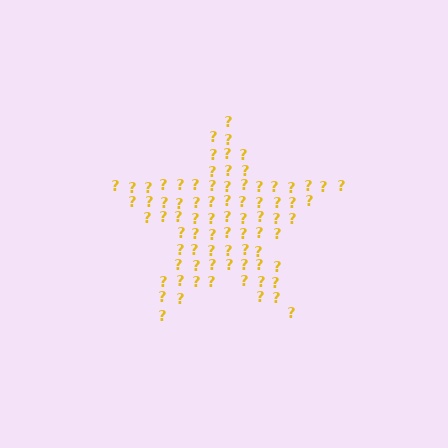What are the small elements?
The small elements are question marks.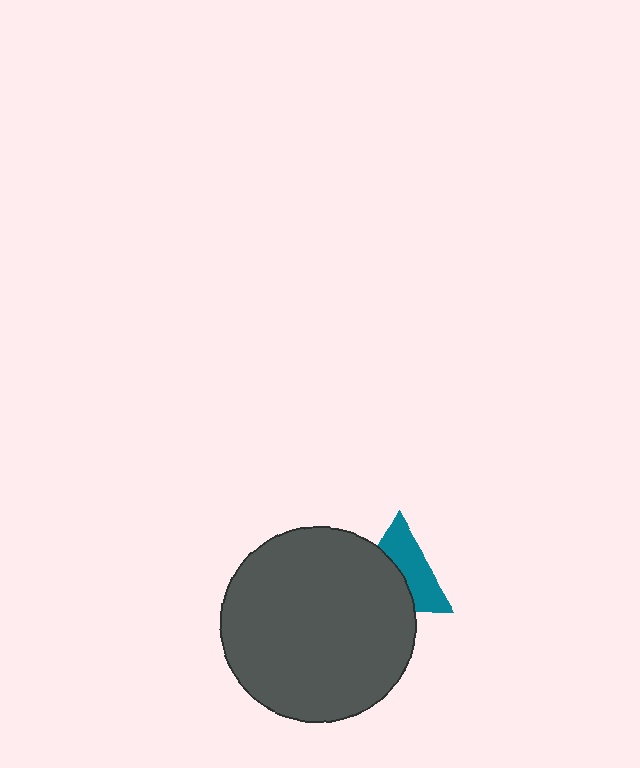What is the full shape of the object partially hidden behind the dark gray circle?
The partially hidden object is a teal triangle.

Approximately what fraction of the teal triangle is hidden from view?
Roughly 49% of the teal triangle is hidden behind the dark gray circle.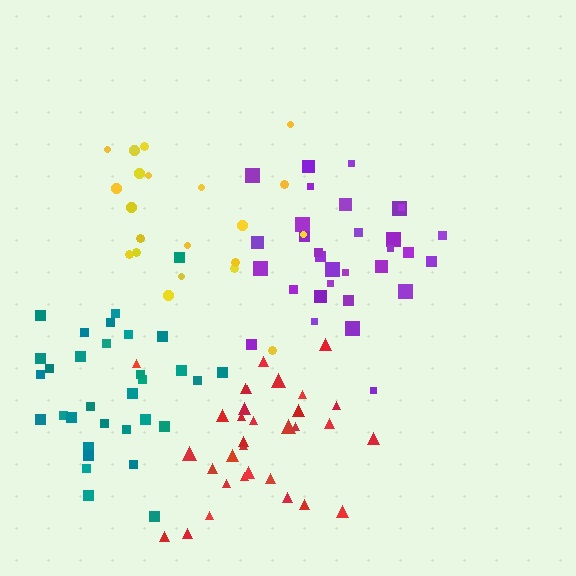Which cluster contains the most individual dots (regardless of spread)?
Red (32).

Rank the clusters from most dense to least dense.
purple, red, teal, yellow.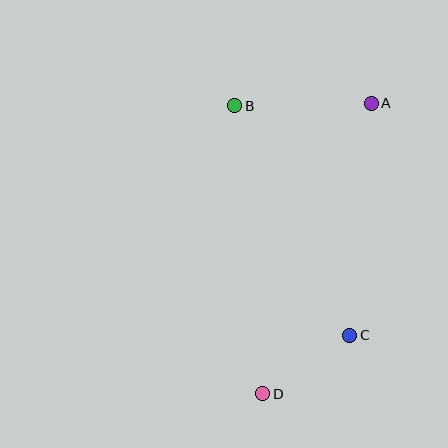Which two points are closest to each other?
Points C and D are closest to each other.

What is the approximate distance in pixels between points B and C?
The distance between B and C is approximately 257 pixels.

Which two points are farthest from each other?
Points A and D are farthest from each other.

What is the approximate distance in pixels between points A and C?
The distance between A and C is approximately 233 pixels.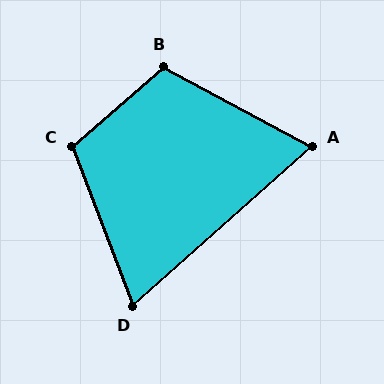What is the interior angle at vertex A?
Approximately 70 degrees (acute).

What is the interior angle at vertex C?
Approximately 110 degrees (obtuse).